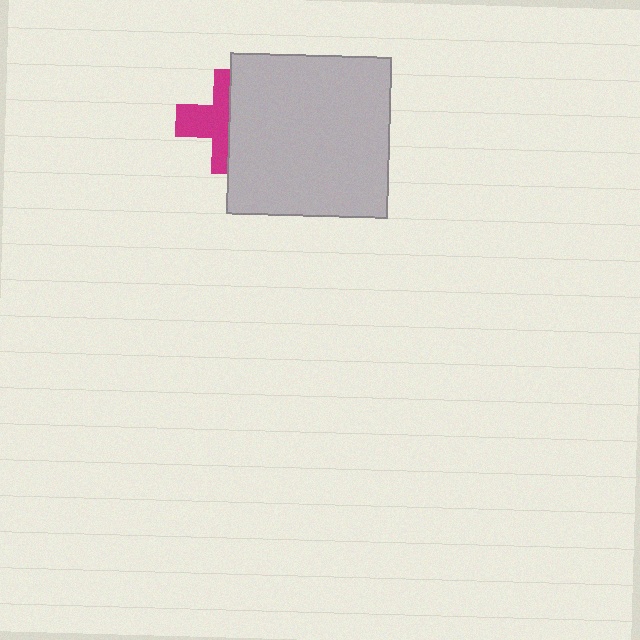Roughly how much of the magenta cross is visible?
About half of it is visible (roughly 51%).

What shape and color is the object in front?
The object in front is a light gray square.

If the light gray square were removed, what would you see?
You would see the complete magenta cross.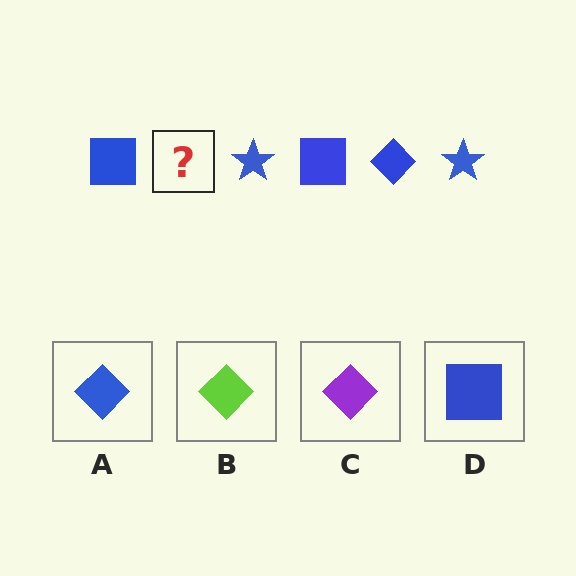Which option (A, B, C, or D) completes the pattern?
A.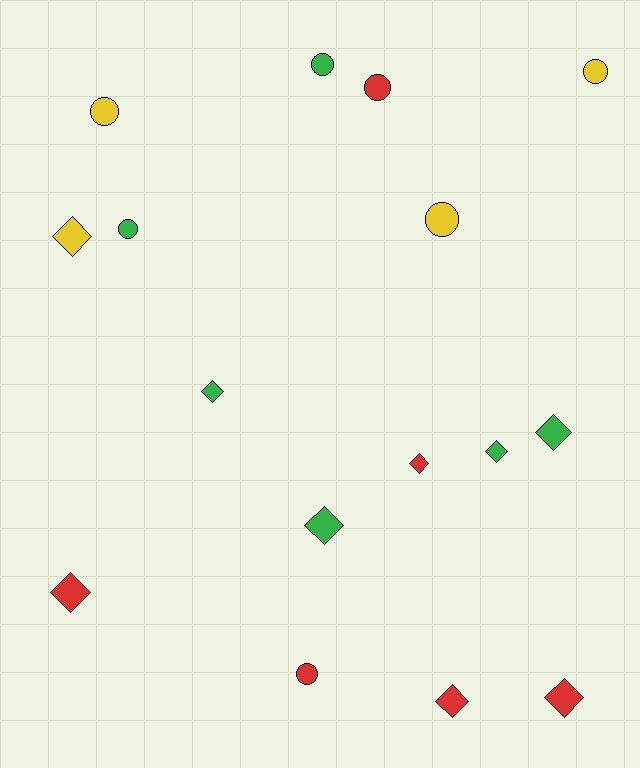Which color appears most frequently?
Red, with 6 objects.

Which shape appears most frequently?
Diamond, with 9 objects.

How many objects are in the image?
There are 16 objects.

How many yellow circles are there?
There are 3 yellow circles.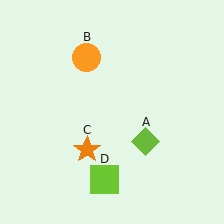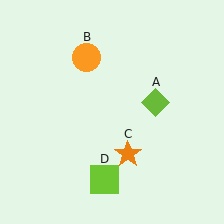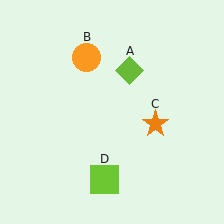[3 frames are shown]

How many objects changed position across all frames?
2 objects changed position: lime diamond (object A), orange star (object C).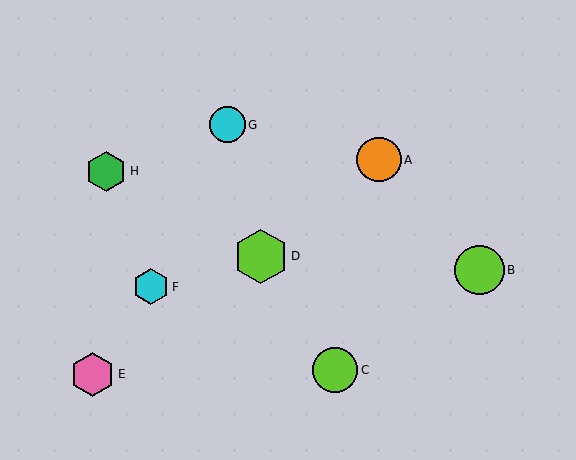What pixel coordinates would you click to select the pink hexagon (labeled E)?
Click at (93, 374) to select the pink hexagon E.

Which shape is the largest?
The lime hexagon (labeled D) is the largest.